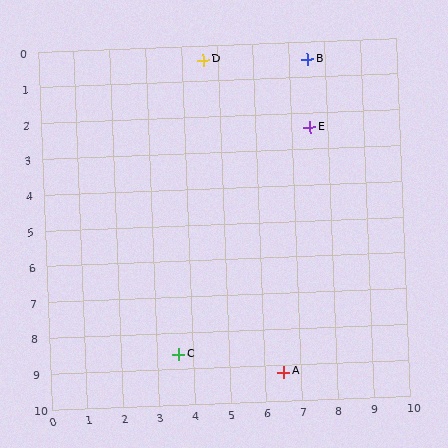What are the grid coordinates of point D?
Point D is at approximately (4.6, 0.4).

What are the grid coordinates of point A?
Point A is at approximately (6.5, 9.2).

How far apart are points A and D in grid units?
Points A and D are about 9.0 grid units apart.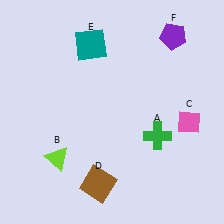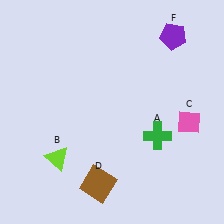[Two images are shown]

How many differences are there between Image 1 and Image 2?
There is 1 difference between the two images.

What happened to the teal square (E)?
The teal square (E) was removed in Image 2. It was in the top-left area of Image 1.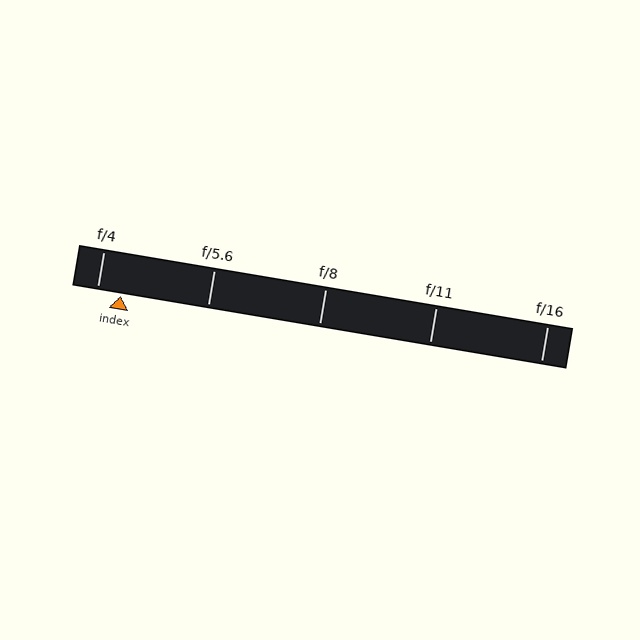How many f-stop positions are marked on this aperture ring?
There are 5 f-stop positions marked.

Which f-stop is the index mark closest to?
The index mark is closest to f/4.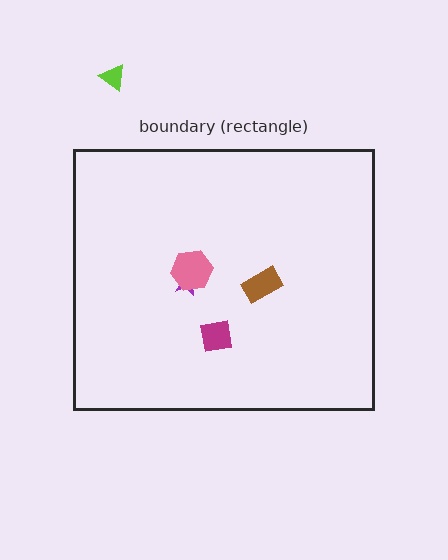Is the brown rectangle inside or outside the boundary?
Inside.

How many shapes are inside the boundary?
4 inside, 1 outside.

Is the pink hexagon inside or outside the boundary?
Inside.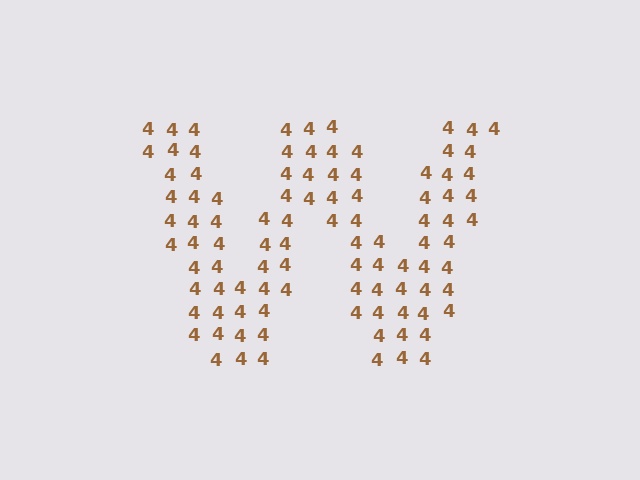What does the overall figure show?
The overall figure shows the letter W.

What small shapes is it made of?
It is made of small digit 4's.